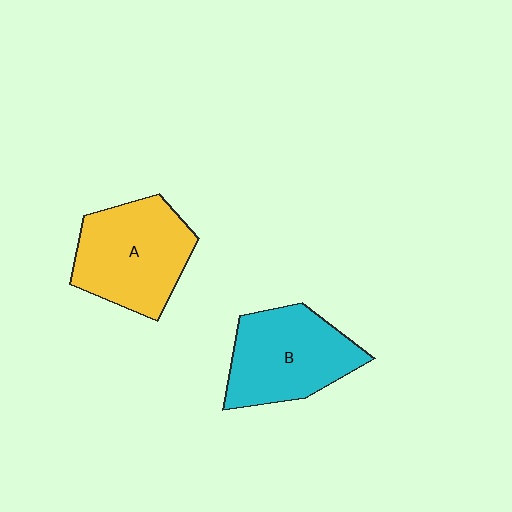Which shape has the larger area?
Shape A (yellow).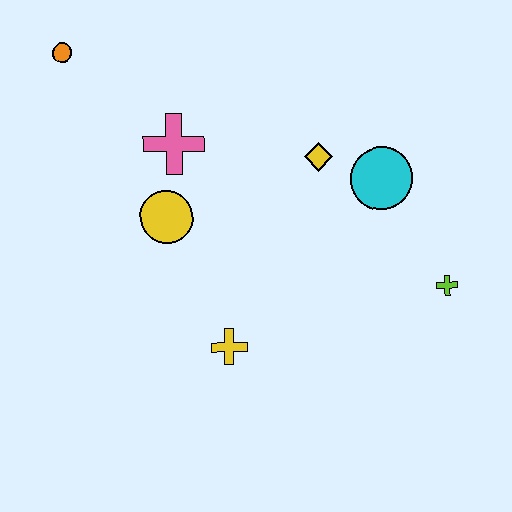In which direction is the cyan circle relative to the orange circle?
The cyan circle is to the right of the orange circle.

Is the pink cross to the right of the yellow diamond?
No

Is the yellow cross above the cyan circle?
No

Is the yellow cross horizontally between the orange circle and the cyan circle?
Yes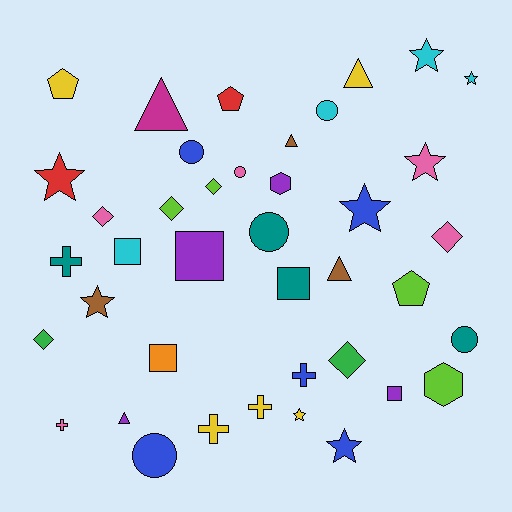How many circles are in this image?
There are 6 circles.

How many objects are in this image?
There are 40 objects.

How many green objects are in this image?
There are 2 green objects.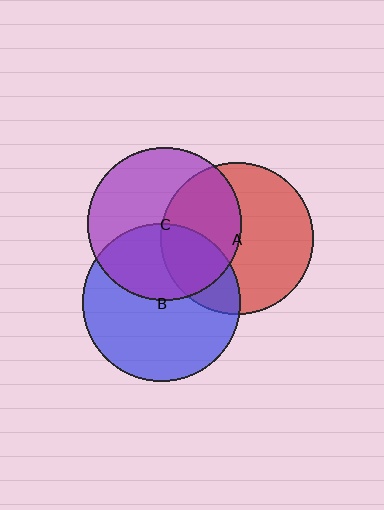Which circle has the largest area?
Circle B (blue).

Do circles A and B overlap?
Yes.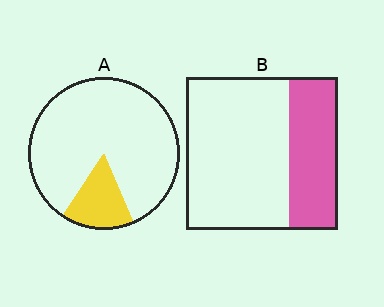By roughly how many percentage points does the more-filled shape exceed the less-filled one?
By roughly 15 percentage points (B over A).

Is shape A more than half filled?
No.